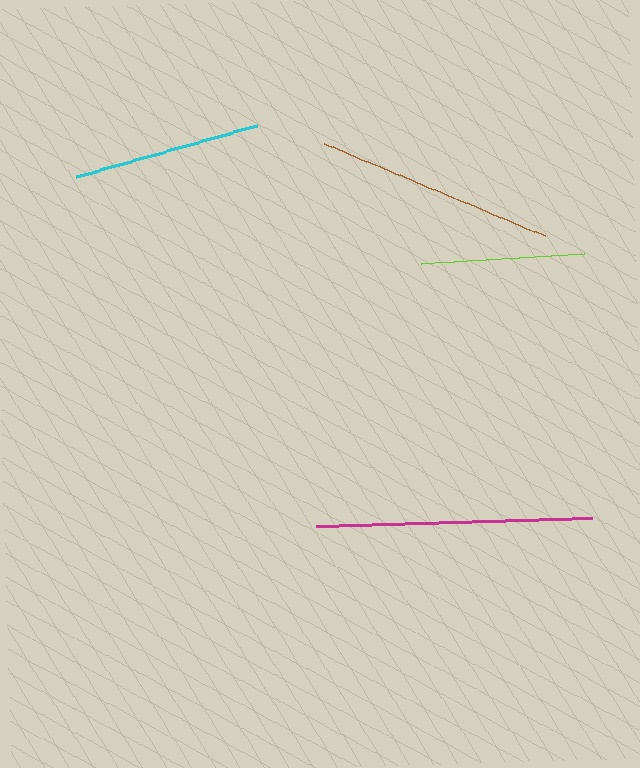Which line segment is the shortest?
The lime line is the shortest at approximately 162 pixels.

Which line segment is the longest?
The magenta line is the longest at approximately 277 pixels.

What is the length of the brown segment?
The brown segment is approximately 239 pixels long.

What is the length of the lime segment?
The lime segment is approximately 162 pixels long.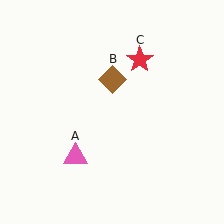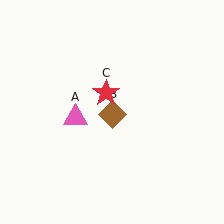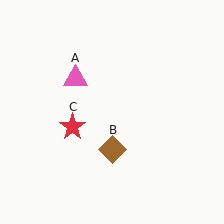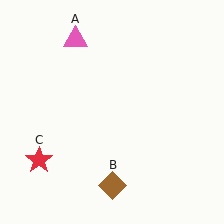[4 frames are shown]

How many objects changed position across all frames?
3 objects changed position: pink triangle (object A), brown diamond (object B), red star (object C).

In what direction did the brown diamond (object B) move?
The brown diamond (object B) moved down.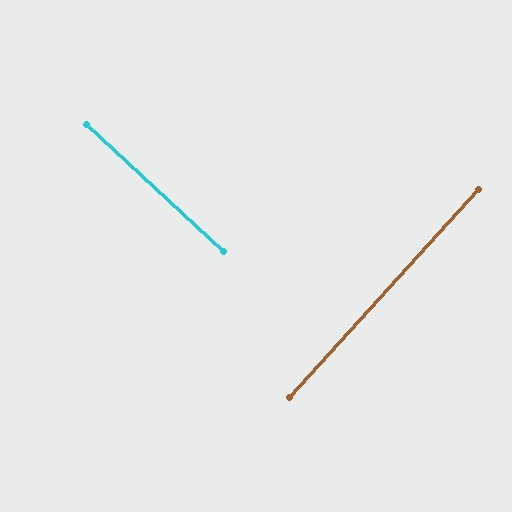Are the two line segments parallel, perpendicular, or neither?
Perpendicular — they meet at approximately 89°.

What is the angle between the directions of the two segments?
Approximately 89 degrees.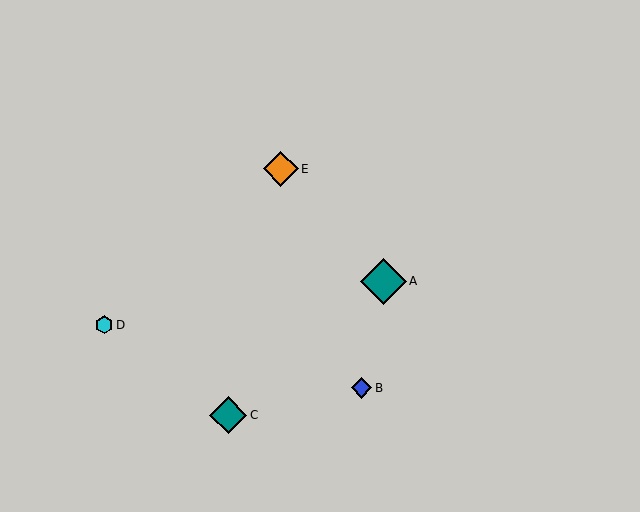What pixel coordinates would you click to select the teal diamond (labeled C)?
Click at (228, 415) to select the teal diamond C.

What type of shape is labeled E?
Shape E is an orange diamond.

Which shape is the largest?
The teal diamond (labeled A) is the largest.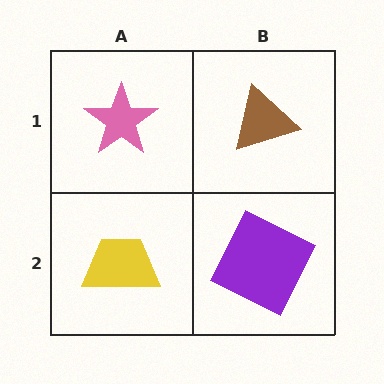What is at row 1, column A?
A pink star.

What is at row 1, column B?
A brown triangle.